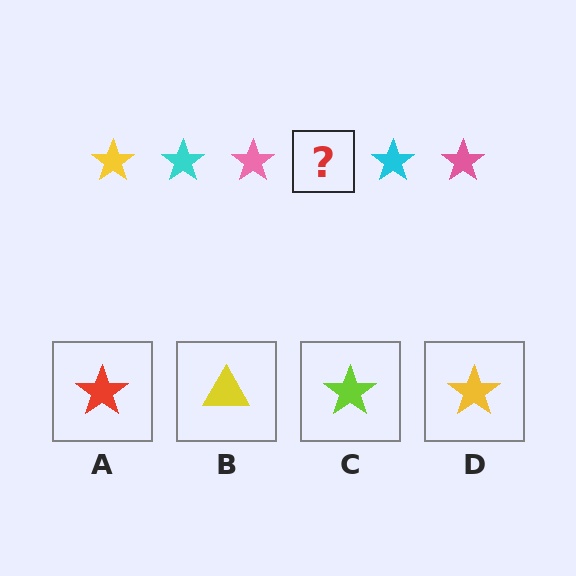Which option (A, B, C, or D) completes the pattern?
D.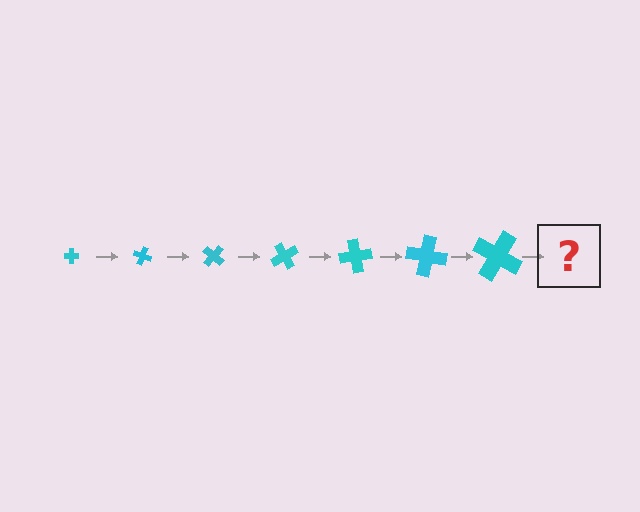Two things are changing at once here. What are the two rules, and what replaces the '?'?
The two rules are that the cross grows larger each step and it rotates 20 degrees each step. The '?' should be a cross, larger than the previous one and rotated 140 degrees from the start.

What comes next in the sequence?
The next element should be a cross, larger than the previous one and rotated 140 degrees from the start.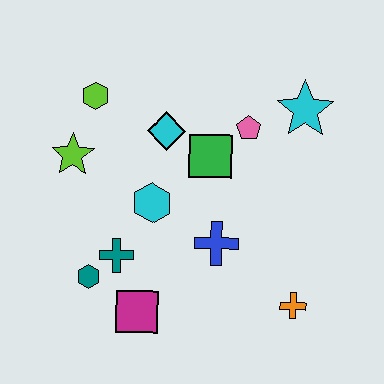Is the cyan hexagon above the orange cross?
Yes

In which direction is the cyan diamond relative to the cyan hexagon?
The cyan diamond is above the cyan hexagon.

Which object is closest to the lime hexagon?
The lime star is closest to the lime hexagon.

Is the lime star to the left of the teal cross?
Yes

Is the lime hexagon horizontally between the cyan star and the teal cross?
No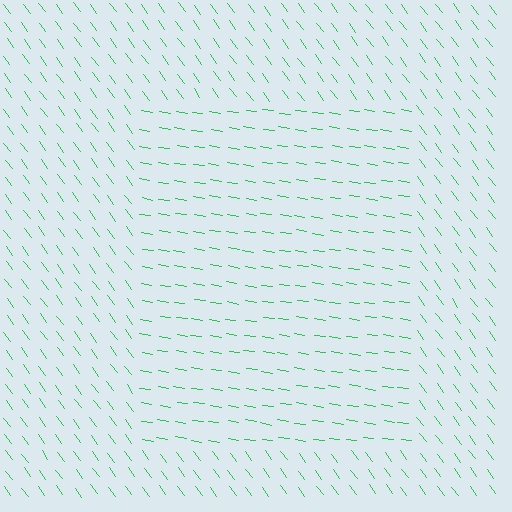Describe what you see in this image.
The image is filled with small green line segments. A rectangle region in the image has lines oriented differently from the surrounding lines, creating a visible texture boundary.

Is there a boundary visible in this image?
Yes, there is a texture boundary formed by a change in line orientation.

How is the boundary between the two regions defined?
The boundary is defined purely by a change in line orientation (approximately 45 degrees difference). All lines are the same color and thickness.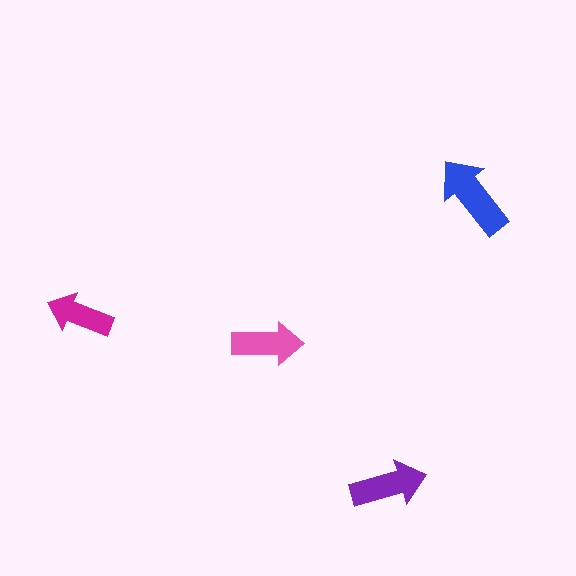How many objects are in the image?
There are 4 objects in the image.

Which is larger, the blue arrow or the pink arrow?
The blue one.